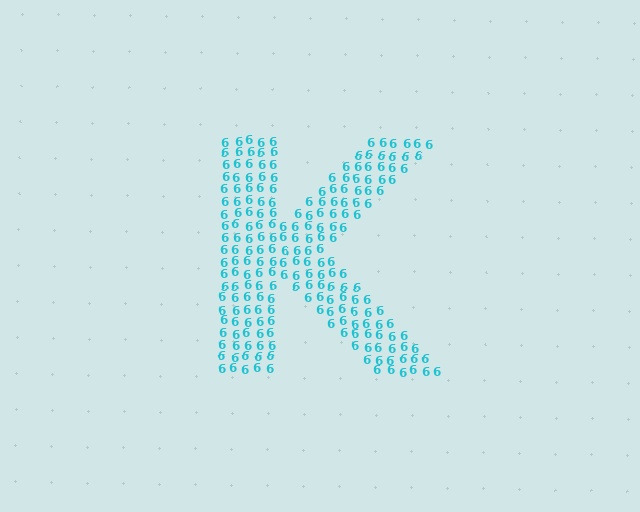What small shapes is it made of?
It is made of small digit 6's.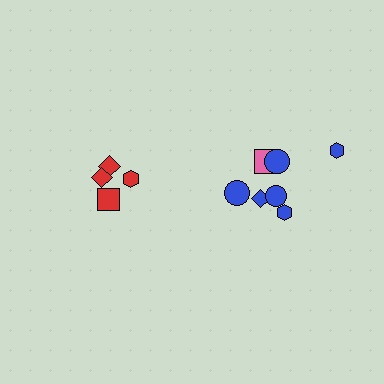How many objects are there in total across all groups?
There are 11 objects.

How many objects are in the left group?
There are 4 objects.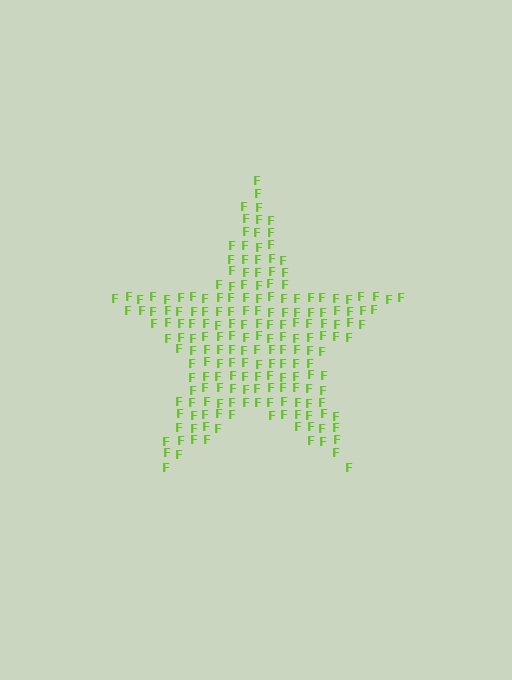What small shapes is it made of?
It is made of small letter F's.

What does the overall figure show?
The overall figure shows a star.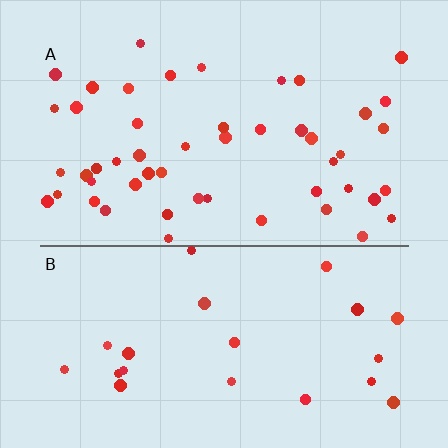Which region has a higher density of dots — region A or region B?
A (the top).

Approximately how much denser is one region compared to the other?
Approximately 2.2× — region A over region B.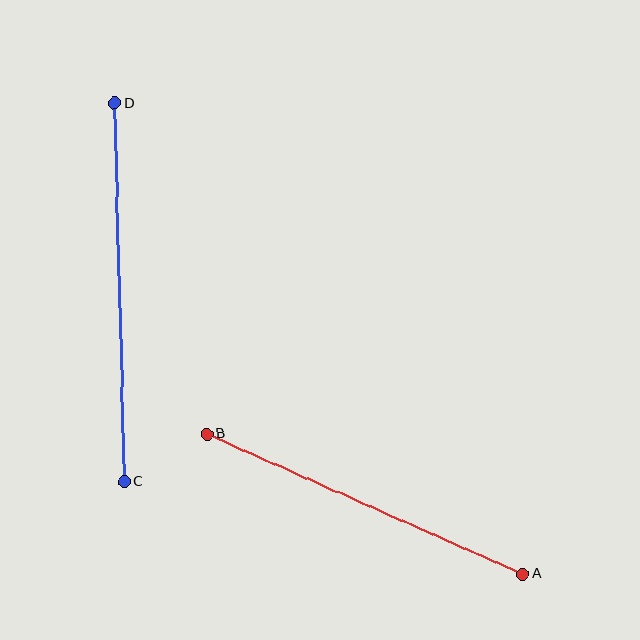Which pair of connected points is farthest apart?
Points C and D are farthest apart.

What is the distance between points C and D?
The distance is approximately 379 pixels.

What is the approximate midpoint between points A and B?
The midpoint is at approximately (365, 504) pixels.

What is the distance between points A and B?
The distance is approximately 346 pixels.